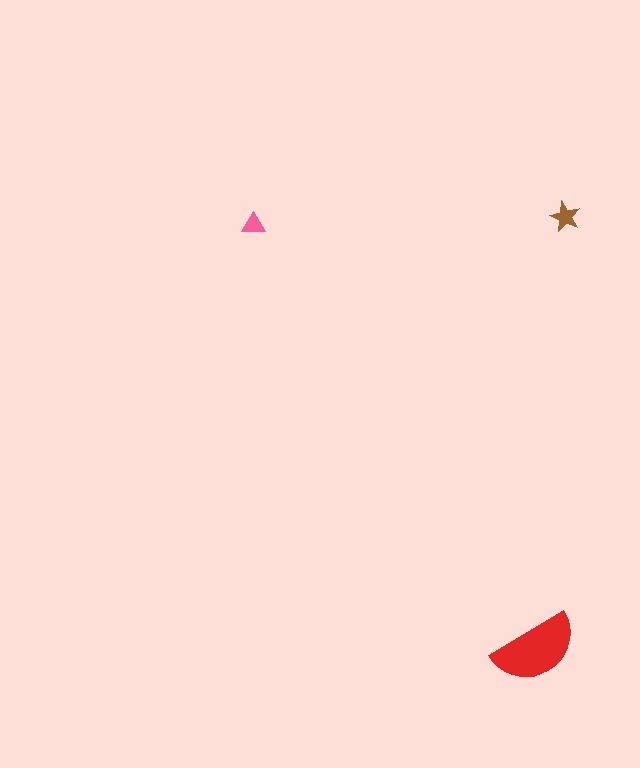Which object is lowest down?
The red semicircle is bottommost.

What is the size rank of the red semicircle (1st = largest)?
1st.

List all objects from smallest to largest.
The pink triangle, the brown star, the red semicircle.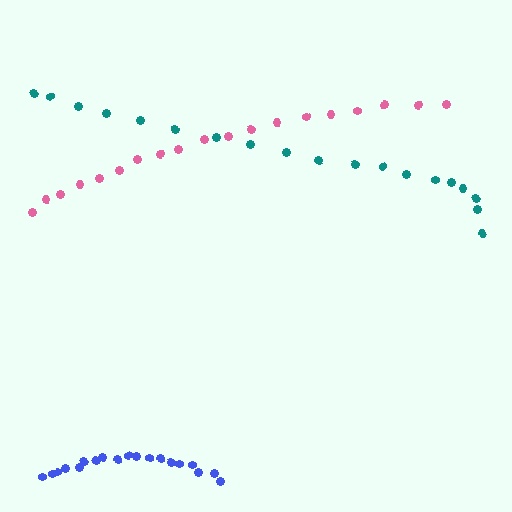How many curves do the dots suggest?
There are 3 distinct paths.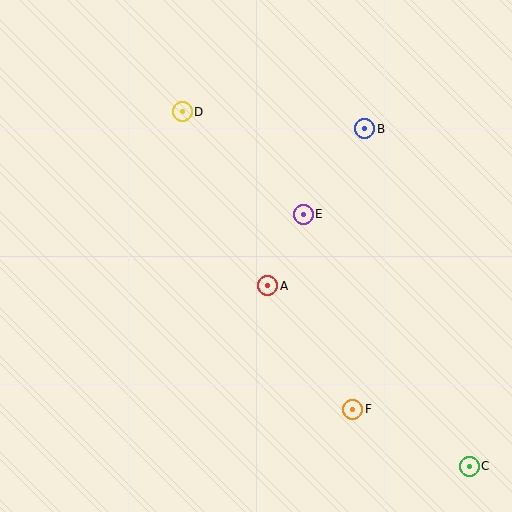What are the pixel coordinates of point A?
Point A is at (268, 286).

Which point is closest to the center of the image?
Point A at (268, 286) is closest to the center.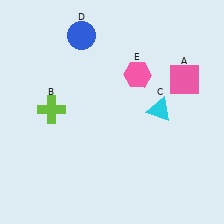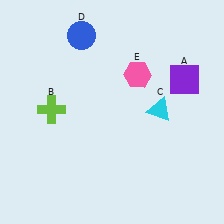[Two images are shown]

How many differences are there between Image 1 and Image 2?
There is 1 difference between the two images.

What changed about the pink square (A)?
In Image 1, A is pink. In Image 2, it changed to purple.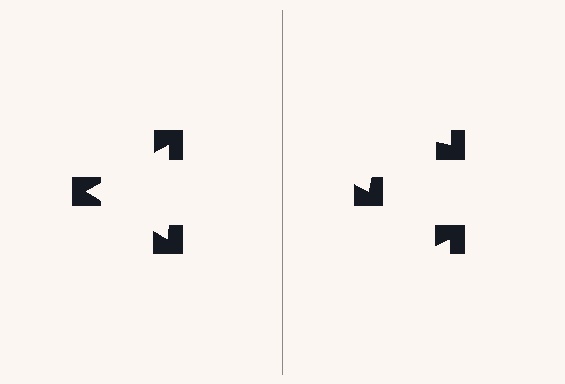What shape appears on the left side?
An illusory triangle.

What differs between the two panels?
The notched squares are positioned identically on both sides; only the wedge orientations differ. On the left they align to a triangle; on the right they are misaligned.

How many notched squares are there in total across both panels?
6 — 3 on each side.